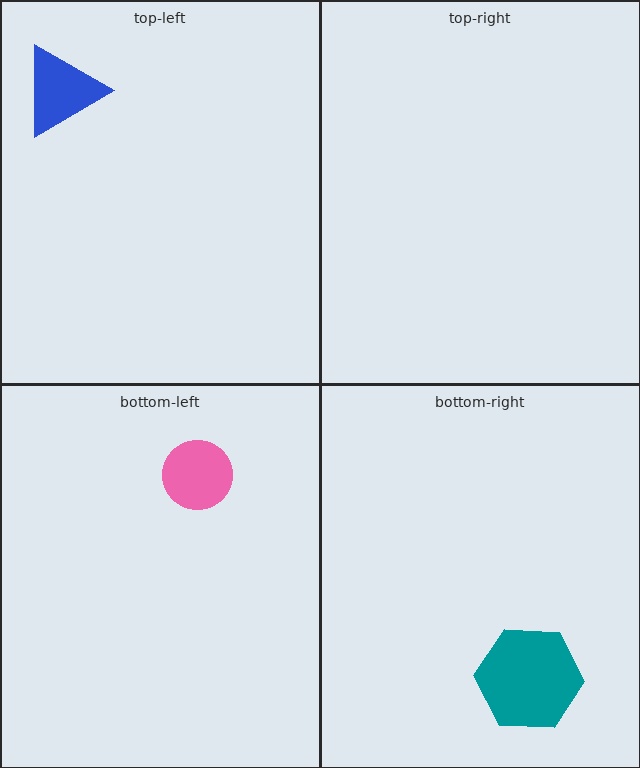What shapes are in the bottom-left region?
The pink circle.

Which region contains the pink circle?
The bottom-left region.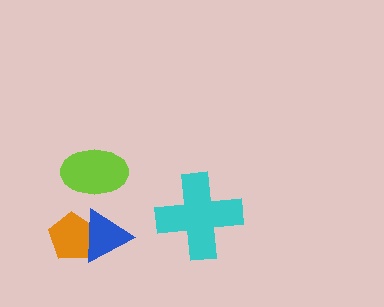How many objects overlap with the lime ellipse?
0 objects overlap with the lime ellipse.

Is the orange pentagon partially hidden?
Yes, it is partially covered by another shape.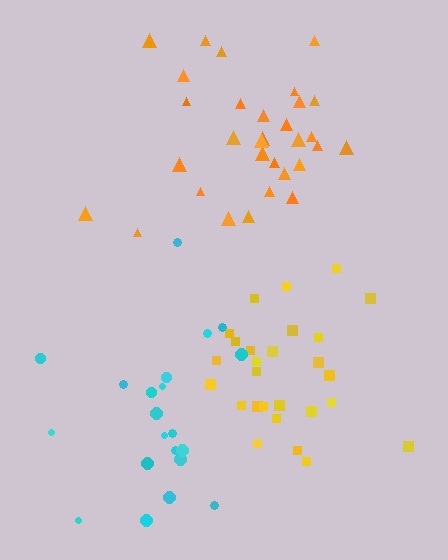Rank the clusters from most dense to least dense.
yellow, orange, cyan.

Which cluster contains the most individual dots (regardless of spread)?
Orange (31).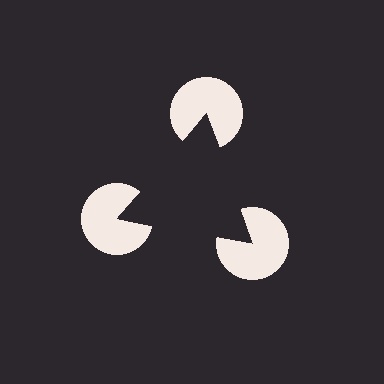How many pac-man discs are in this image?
There are 3 — one at each vertex of the illusory triangle.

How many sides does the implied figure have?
3 sides.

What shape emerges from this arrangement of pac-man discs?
An illusory triangle — its edges are inferred from the aligned wedge cuts in the pac-man discs, not physically drawn.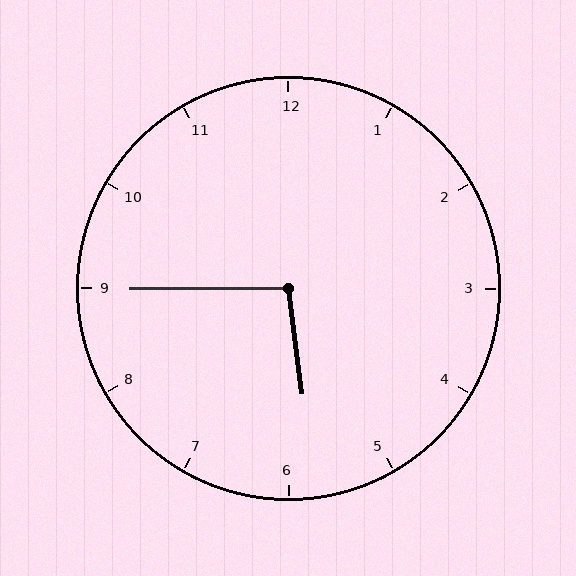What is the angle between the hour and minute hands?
Approximately 98 degrees.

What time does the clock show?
5:45.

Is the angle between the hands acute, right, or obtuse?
It is obtuse.